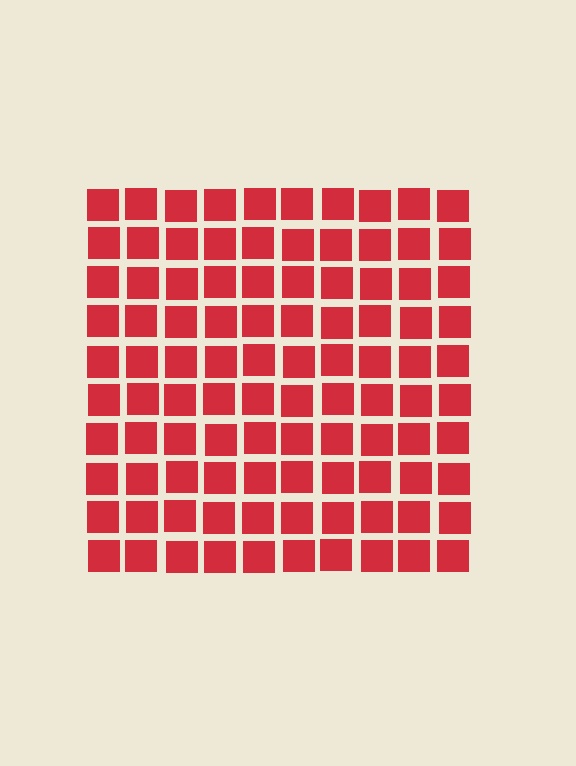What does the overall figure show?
The overall figure shows a square.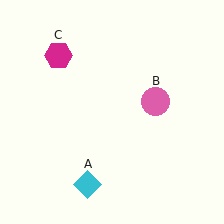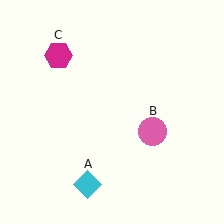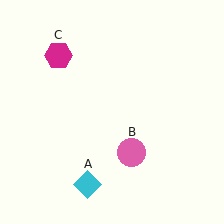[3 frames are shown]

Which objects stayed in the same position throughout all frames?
Cyan diamond (object A) and magenta hexagon (object C) remained stationary.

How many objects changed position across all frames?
1 object changed position: pink circle (object B).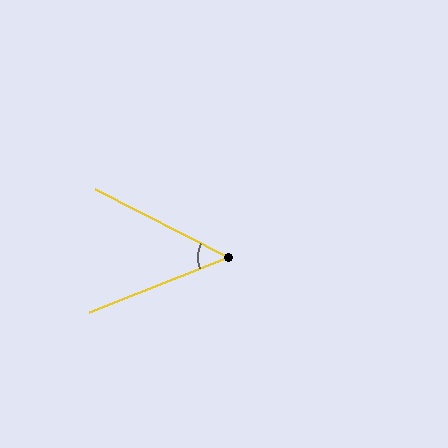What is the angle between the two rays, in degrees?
Approximately 49 degrees.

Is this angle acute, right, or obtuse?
It is acute.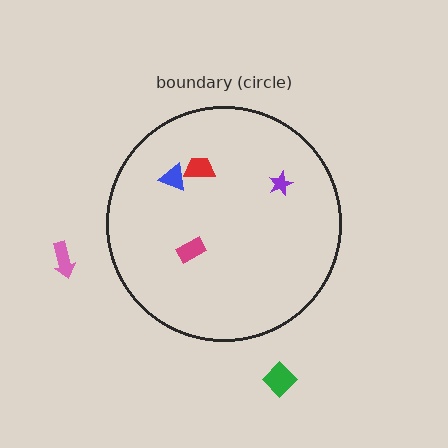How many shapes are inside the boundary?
4 inside, 2 outside.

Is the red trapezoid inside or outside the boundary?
Inside.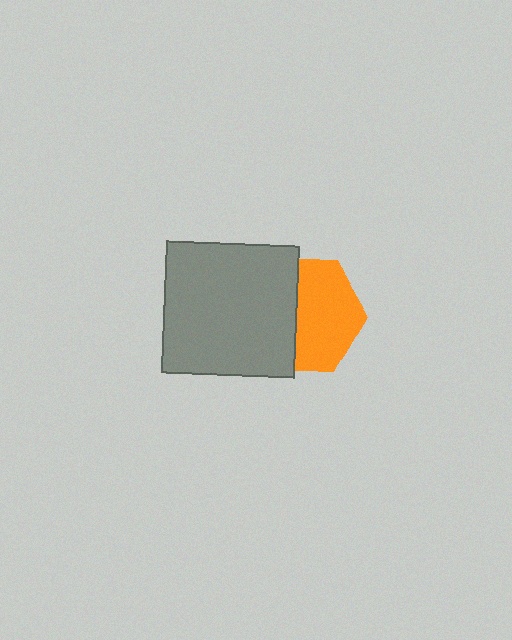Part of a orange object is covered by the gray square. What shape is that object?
It is a hexagon.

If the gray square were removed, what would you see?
You would see the complete orange hexagon.